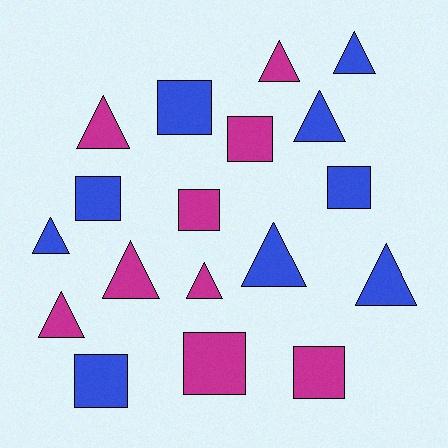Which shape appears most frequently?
Triangle, with 10 objects.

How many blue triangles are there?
There are 5 blue triangles.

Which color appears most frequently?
Magenta, with 9 objects.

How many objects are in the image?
There are 18 objects.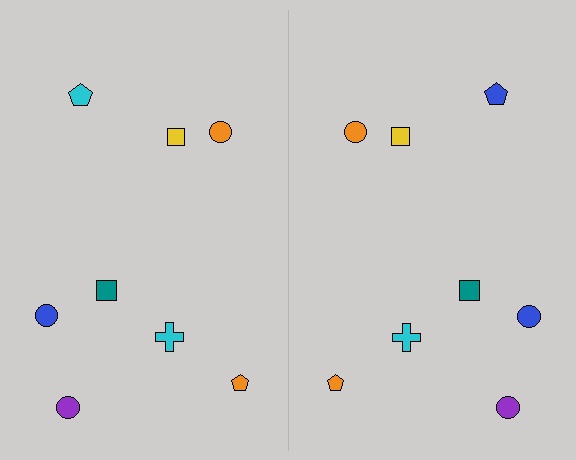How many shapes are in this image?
There are 16 shapes in this image.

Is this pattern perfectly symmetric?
No, the pattern is not perfectly symmetric. The blue pentagon on the right side breaks the symmetry — its mirror counterpart is cyan.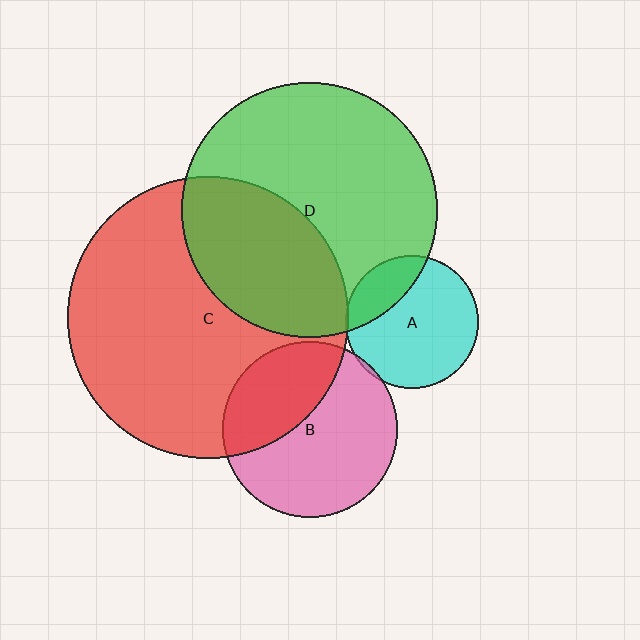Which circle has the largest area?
Circle C (red).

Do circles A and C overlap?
Yes.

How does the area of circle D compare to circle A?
Approximately 3.7 times.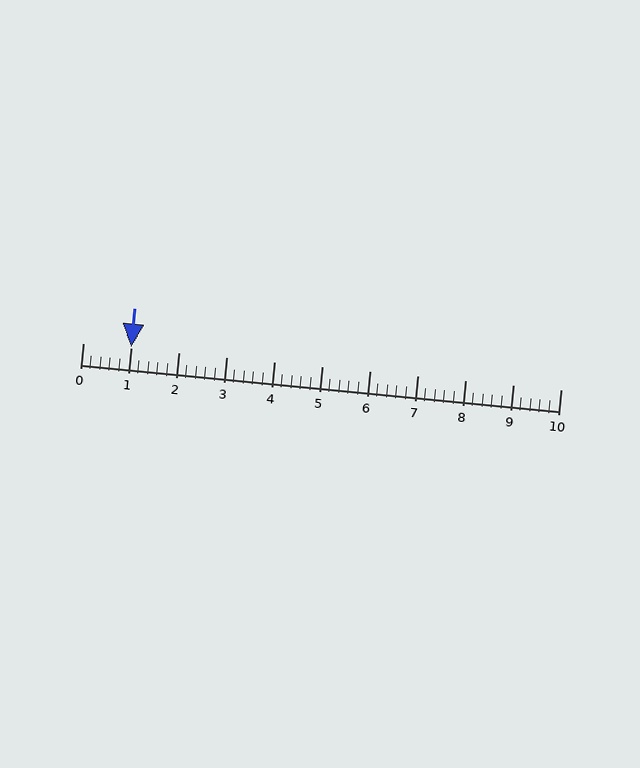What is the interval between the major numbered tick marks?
The major tick marks are spaced 1 units apart.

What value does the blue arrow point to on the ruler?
The blue arrow points to approximately 1.0.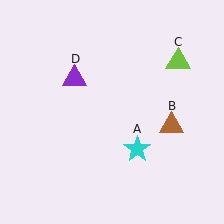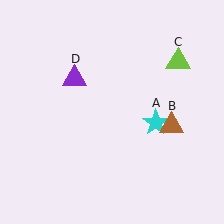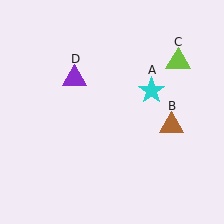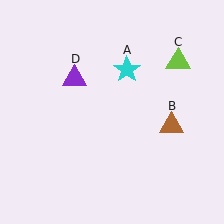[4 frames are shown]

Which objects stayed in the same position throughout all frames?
Brown triangle (object B) and lime triangle (object C) and purple triangle (object D) remained stationary.